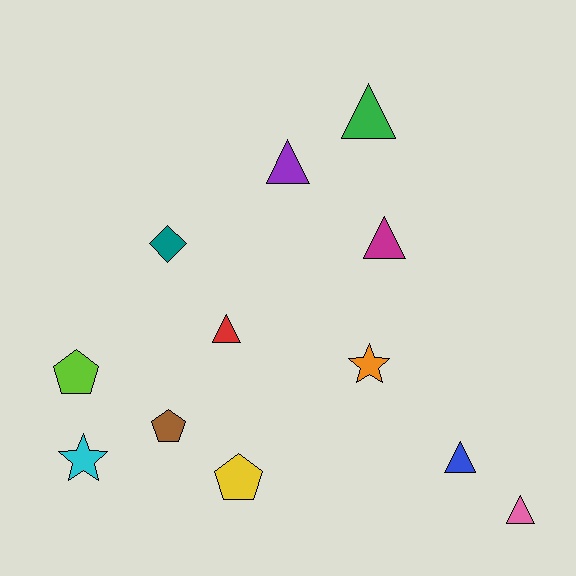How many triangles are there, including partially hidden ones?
There are 6 triangles.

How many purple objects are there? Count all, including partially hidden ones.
There is 1 purple object.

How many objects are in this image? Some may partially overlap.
There are 12 objects.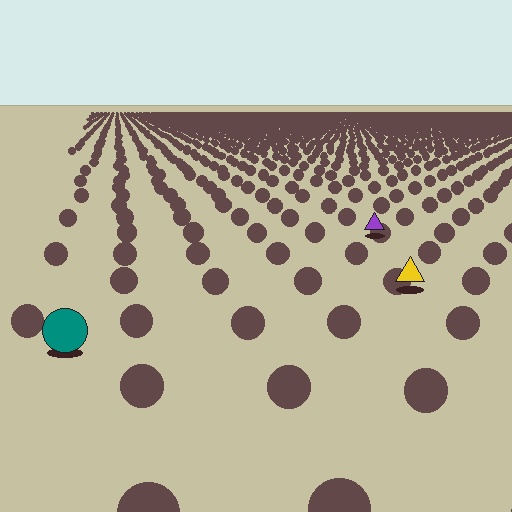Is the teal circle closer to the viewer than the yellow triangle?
Yes. The teal circle is closer — you can tell from the texture gradient: the ground texture is coarser near it.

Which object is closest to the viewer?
The teal circle is closest. The texture marks near it are larger and more spread out.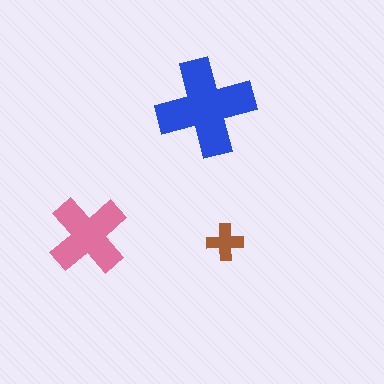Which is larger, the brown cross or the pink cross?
The pink one.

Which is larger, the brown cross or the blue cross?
The blue one.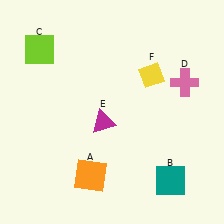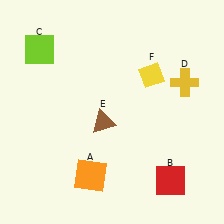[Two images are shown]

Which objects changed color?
B changed from teal to red. D changed from pink to yellow. E changed from magenta to brown.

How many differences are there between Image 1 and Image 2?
There are 3 differences between the two images.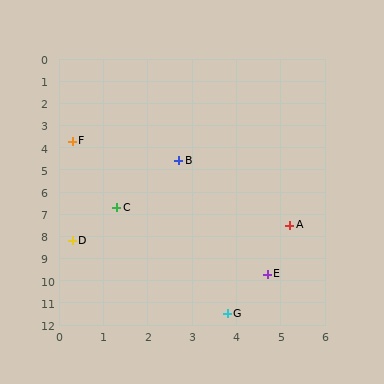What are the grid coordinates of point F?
Point F is at approximately (0.3, 3.7).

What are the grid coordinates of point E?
Point E is at approximately (4.7, 9.7).